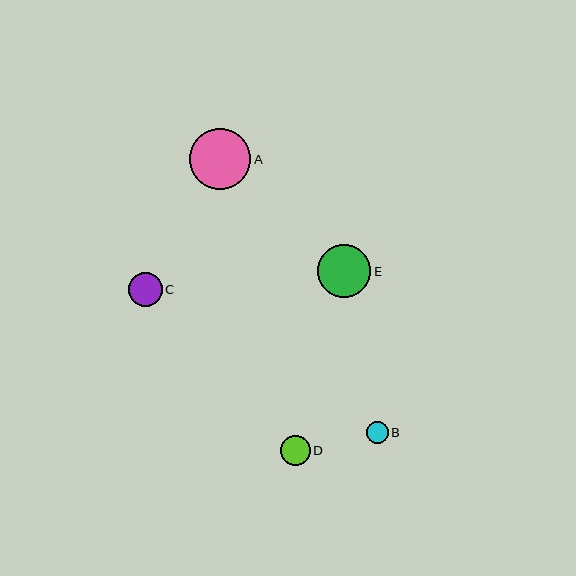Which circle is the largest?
Circle A is the largest with a size of approximately 61 pixels.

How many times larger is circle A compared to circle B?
Circle A is approximately 2.9 times the size of circle B.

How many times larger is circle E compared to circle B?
Circle E is approximately 2.5 times the size of circle B.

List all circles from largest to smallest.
From largest to smallest: A, E, C, D, B.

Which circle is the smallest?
Circle B is the smallest with a size of approximately 21 pixels.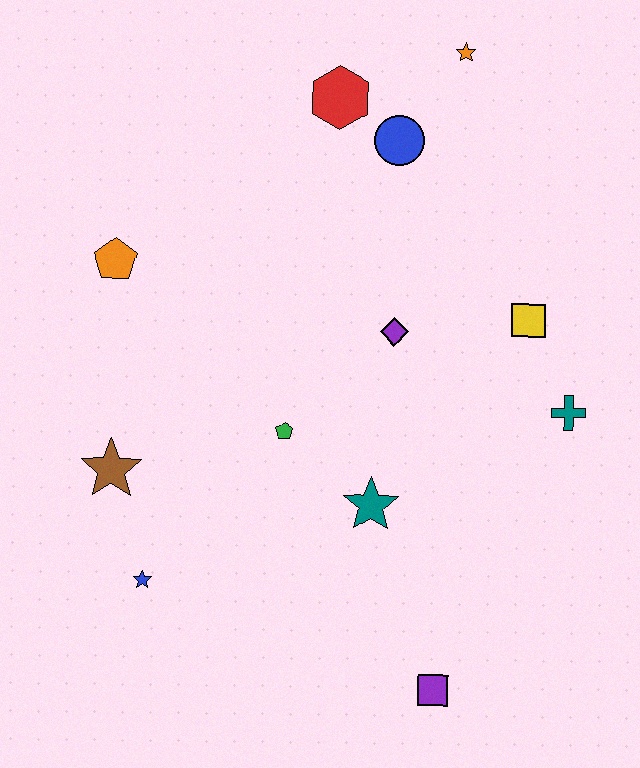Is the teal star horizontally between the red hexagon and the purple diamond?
Yes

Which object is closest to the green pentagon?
The teal star is closest to the green pentagon.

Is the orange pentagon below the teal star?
No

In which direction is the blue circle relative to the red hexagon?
The blue circle is to the right of the red hexagon.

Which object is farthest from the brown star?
The orange star is farthest from the brown star.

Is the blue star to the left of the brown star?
No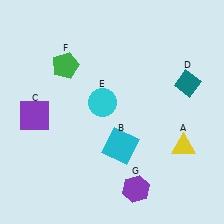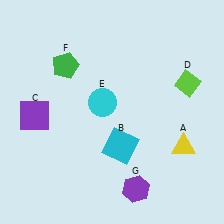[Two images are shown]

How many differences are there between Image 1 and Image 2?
There is 1 difference between the two images.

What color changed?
The diamond (D) changed from teal in Image 1 to lime in Image 2.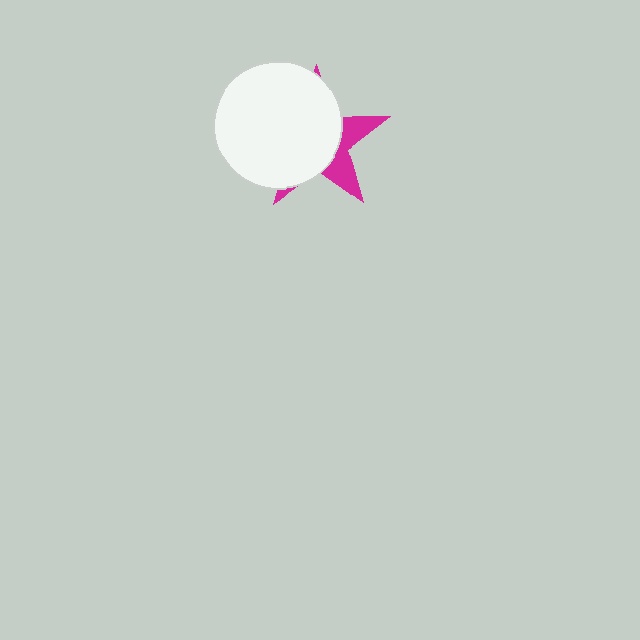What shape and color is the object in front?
The object in front is a white circle.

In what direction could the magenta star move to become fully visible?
The magenta star could move right. That would shift it out from behind the white circle entirely.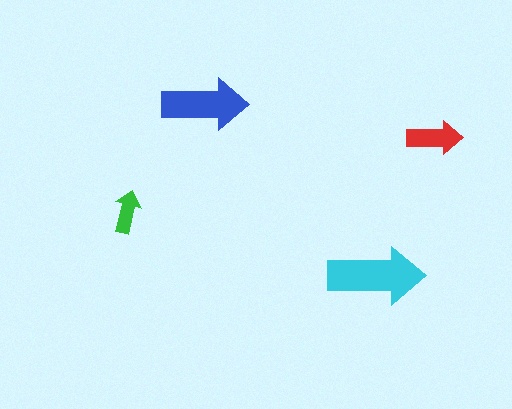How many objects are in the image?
There are 4 objects in the image.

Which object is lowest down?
The cyan arrow is bottommost.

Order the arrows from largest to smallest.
the cyan one, the blue one, the red one, the green one.